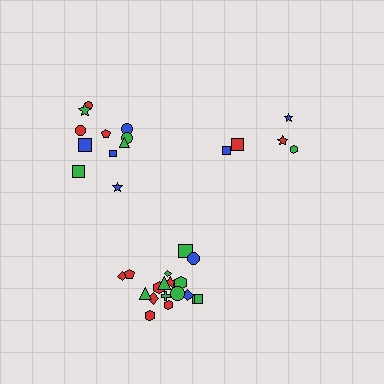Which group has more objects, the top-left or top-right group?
The top-left group.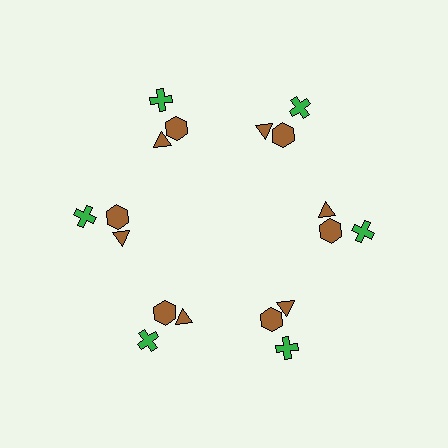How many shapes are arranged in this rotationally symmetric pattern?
There are 18 shapes, arranged in 6 groups of 3.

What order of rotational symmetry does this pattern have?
This pattern has 6-fold rotational symmetry.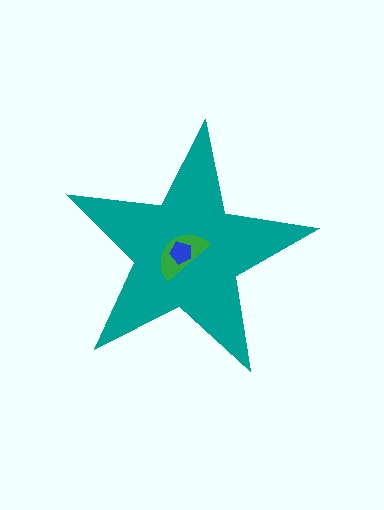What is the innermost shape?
The blue pentagon.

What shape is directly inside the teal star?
The green semicircle.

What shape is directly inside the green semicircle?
The blue pentagon.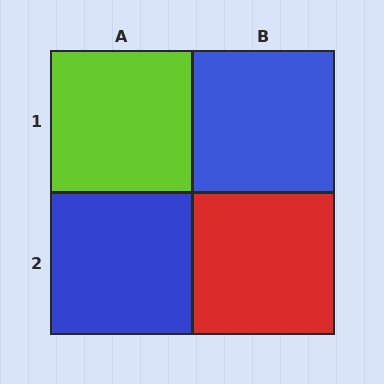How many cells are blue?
2 cells are blue.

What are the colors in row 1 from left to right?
Lime, blue.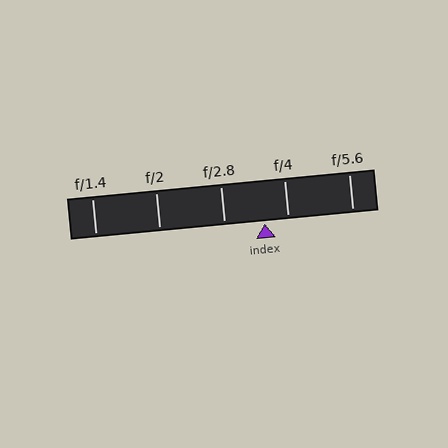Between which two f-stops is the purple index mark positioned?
The index mark is between f/2.8 and f/4.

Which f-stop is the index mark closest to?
The index mark is closest to f/4.